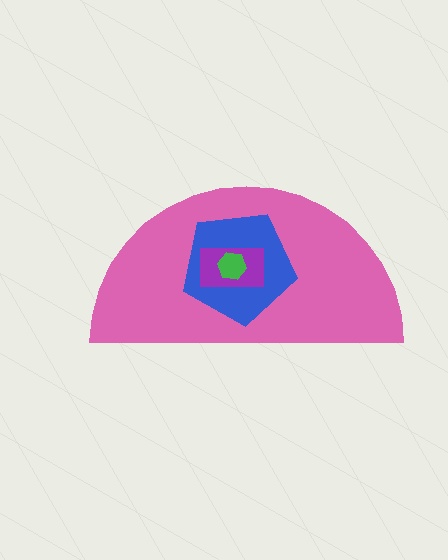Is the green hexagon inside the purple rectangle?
Yes.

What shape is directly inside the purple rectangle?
The green hexagon.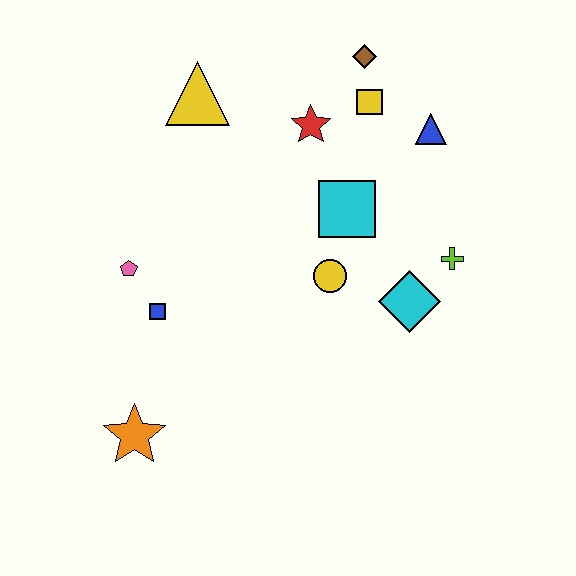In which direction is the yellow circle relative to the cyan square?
The yellow circle is below the cyan square.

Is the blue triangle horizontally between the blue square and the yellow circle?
No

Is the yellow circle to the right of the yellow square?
No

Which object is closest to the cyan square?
The yellow circle is closest to the cyan square.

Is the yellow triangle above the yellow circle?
Yes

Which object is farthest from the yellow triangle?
The orange star is farthest from the yellow triangle.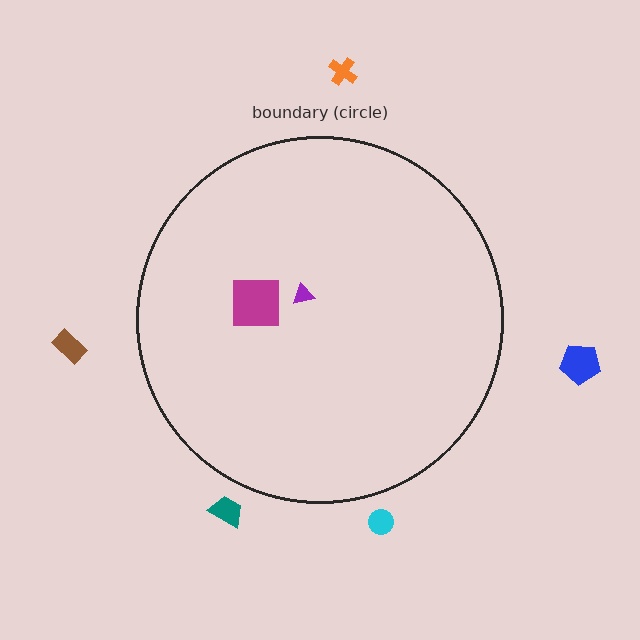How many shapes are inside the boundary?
2 inside, 5 outside.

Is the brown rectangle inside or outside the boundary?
Outside.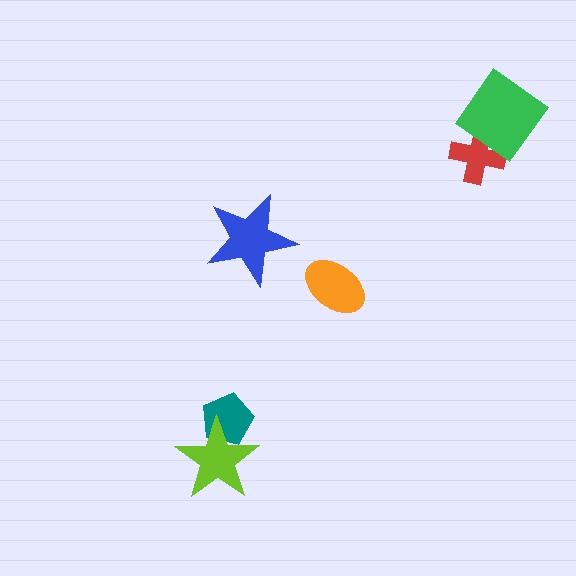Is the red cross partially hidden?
Yes, it is partially covered by another shape.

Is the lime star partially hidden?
No, no other shape covers it.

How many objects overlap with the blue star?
0 objects overlap with the blue star.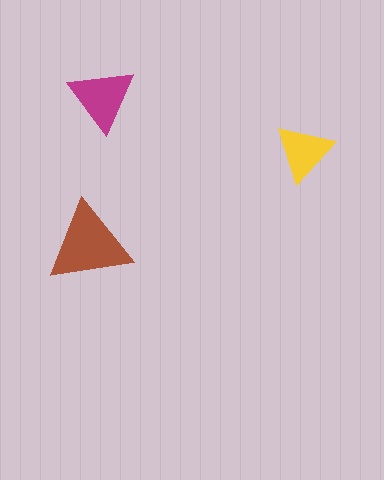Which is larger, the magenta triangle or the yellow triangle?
The magenta one.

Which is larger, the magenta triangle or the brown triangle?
The brown one.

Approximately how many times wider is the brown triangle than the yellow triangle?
About 1.5 times wider.